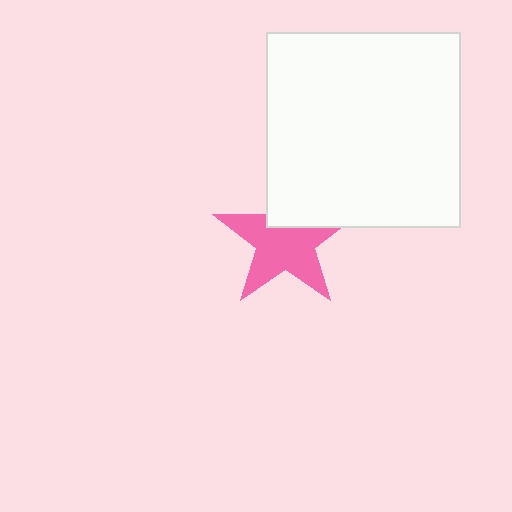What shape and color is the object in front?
The object in front is a white square.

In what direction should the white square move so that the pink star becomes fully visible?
The white square should move up. That is the shortest direction to clear the overlap and leave the pink star fully visible.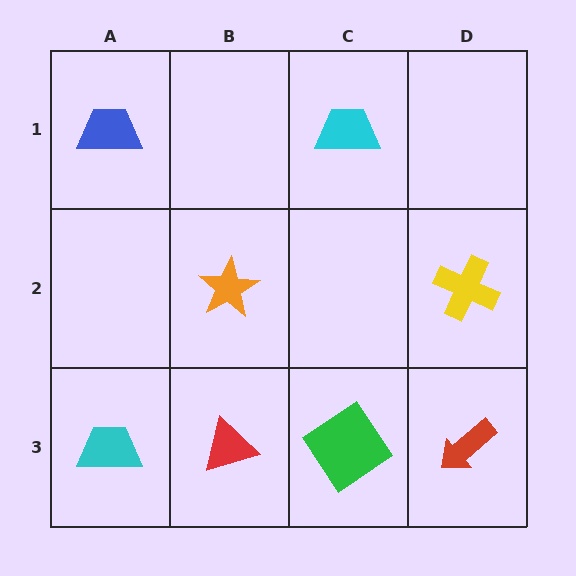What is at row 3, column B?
A red triangle.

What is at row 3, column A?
A cyan trapezoid.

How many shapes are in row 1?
2 shapes.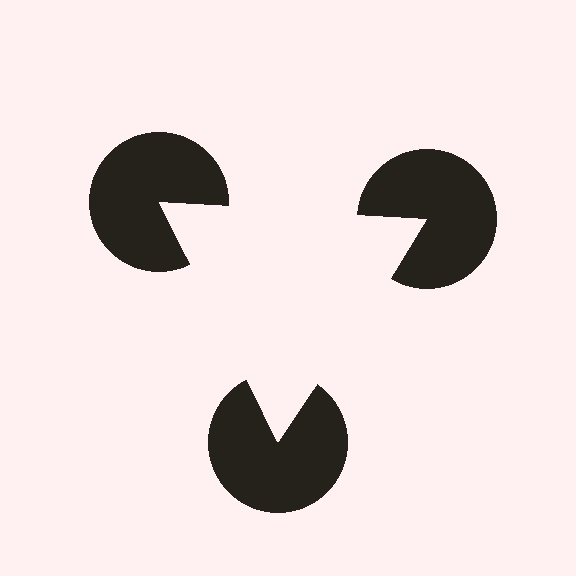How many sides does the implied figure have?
3 sides.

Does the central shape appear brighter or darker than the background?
It typically appears slightly brighter than the background, even though no actual brightness change is drawn.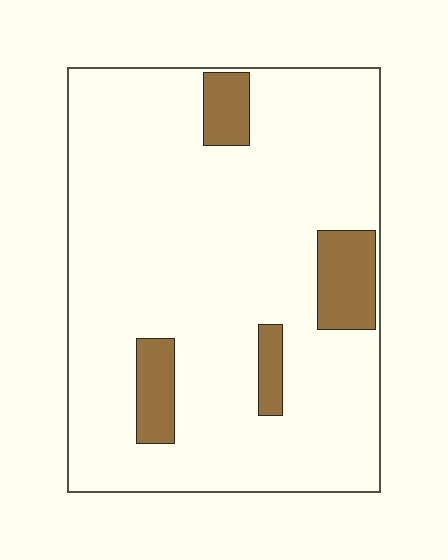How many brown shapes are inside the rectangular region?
4.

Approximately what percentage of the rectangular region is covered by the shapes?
Approximately 10%.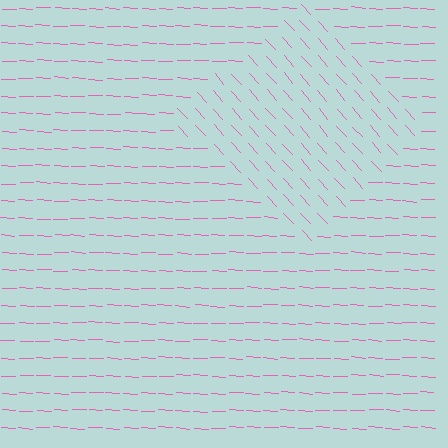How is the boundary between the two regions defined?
The boundary is defined purely by a change in line orientation (approximately 45 degrees difference). All lines are the same color and thickness.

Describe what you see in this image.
The image is filled with small pink line segments. A diamond region in the image has lines oriented differently from the surrounding lines, creating a visible texture boundary.